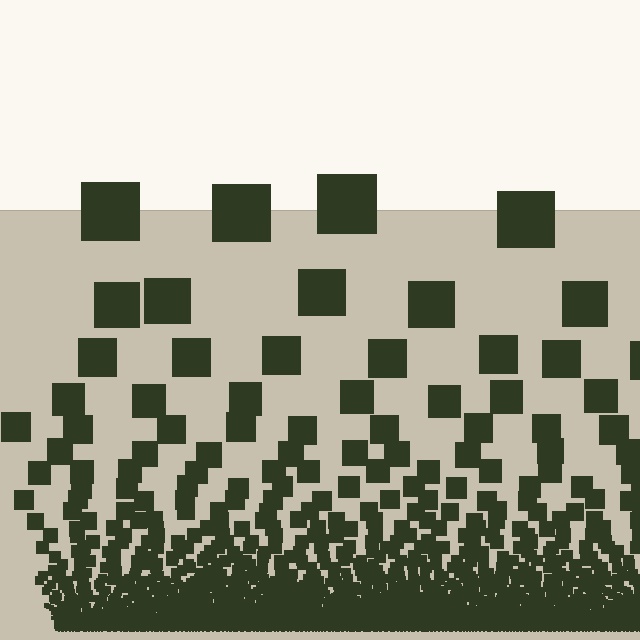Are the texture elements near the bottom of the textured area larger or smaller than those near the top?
Smaller. The gradient is inverted — elements near the bottom are smaller and denser.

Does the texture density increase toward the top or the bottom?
Density increases toward the bottom.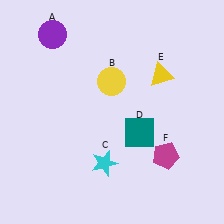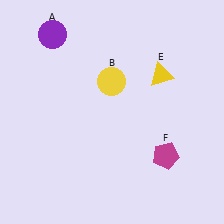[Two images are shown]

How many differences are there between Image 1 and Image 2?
There are 2 differences between the two images.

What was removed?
The teal square (D), the cyan star (C) were removed in Image 2.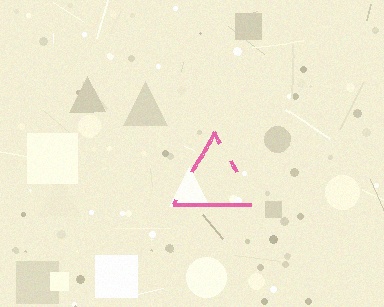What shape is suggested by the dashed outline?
The dashed outline suggests a triangle.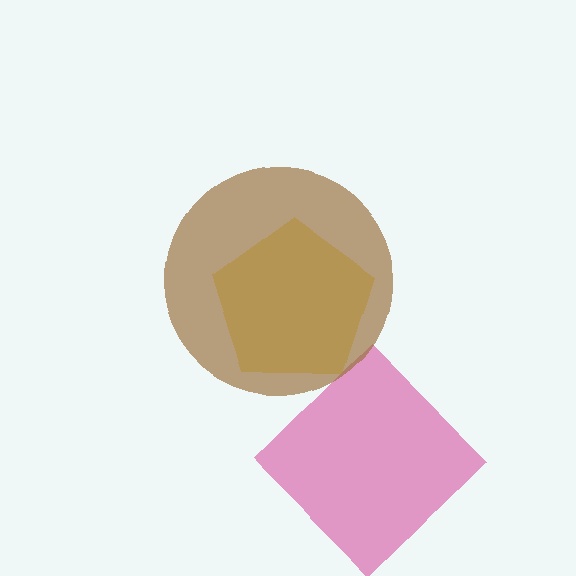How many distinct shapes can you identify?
There are 3 distinct shapes: a pink diamond, a yellow pentagon, a brown circle.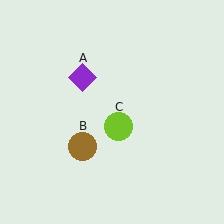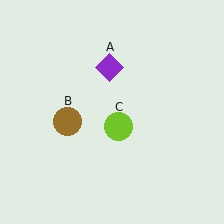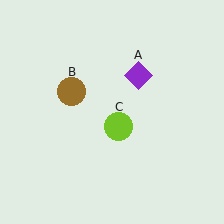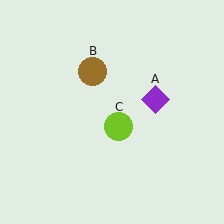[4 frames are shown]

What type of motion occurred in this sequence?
The purple diamond (object A), brown circle (object B) rotated clockwise around the center of the scene.